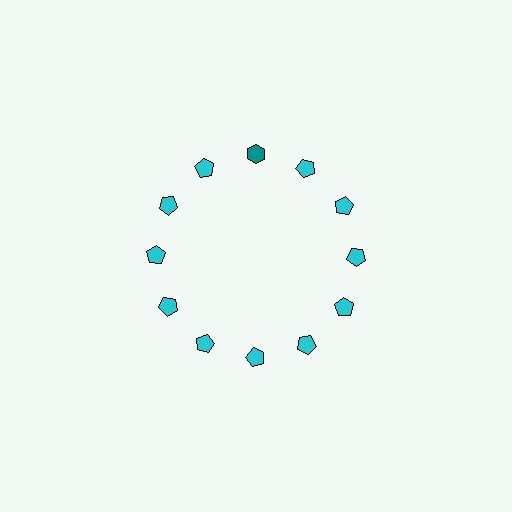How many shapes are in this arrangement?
There are 12 shapes arranged in a ring pattern.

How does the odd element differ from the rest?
It differs in both color (teal instead of cyan) and shape (hexagon instead of pentagon).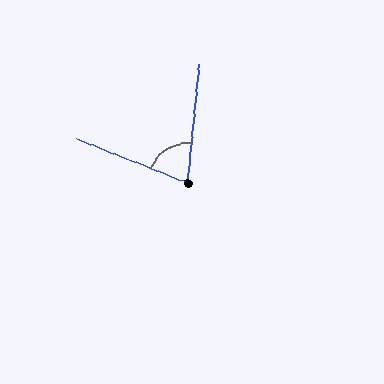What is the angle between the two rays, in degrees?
Approximately 74 degrees.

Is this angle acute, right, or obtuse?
It is acute.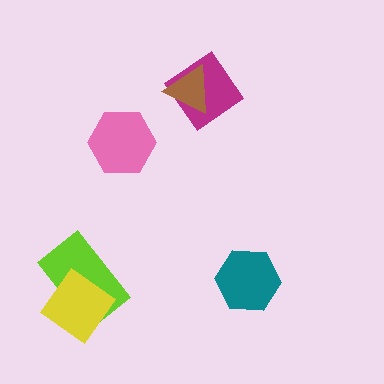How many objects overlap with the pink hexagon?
0 objects overlap with the pink hexagon.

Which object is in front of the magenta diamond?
The brown triangle is in front of the magenta diamond.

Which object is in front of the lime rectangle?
The yellow diamond is in front of the lime rectangle.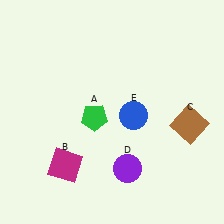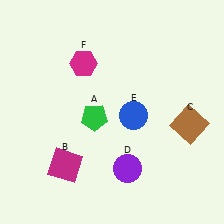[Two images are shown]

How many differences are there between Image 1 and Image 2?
There is 1 difference between the two images.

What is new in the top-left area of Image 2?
A magenta hexagon (F) was added in the top-left area of Image 2.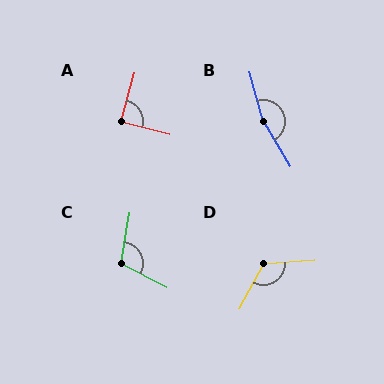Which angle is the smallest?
A, at approximately 89 degrees.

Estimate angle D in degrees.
Approximately 121 degrees.